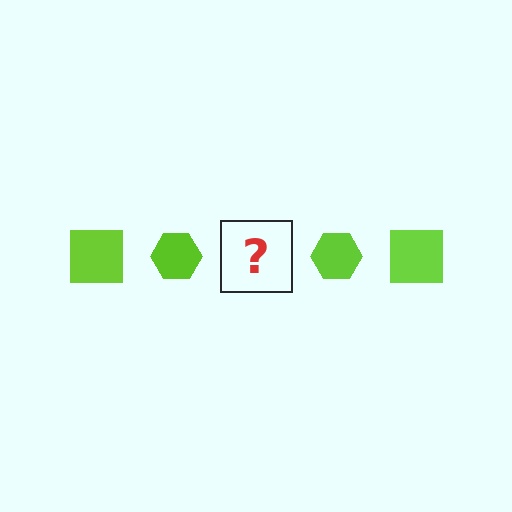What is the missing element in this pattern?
The missing element is a lime square.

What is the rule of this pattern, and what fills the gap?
The rule is that the pattern cycles through square, hexagon shapes in lime. The gap should be filled with a lime square.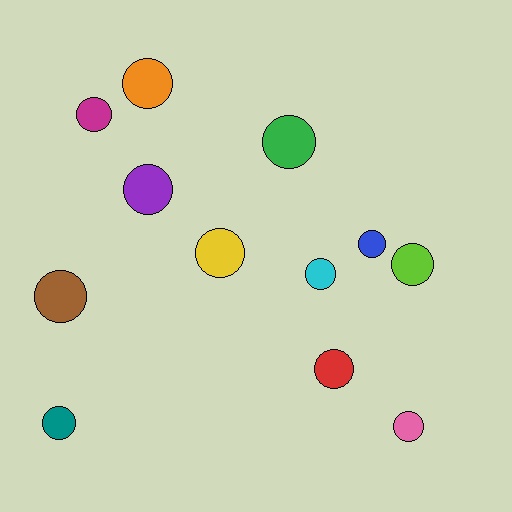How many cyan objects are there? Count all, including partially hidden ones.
There is 1 cyan object.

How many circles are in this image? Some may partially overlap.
There are 12 circles.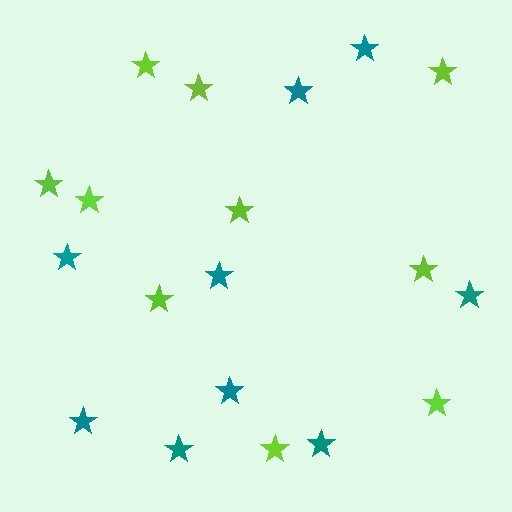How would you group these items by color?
There are 2 groups: one group of teal stars (9) and one group of lime stars (10).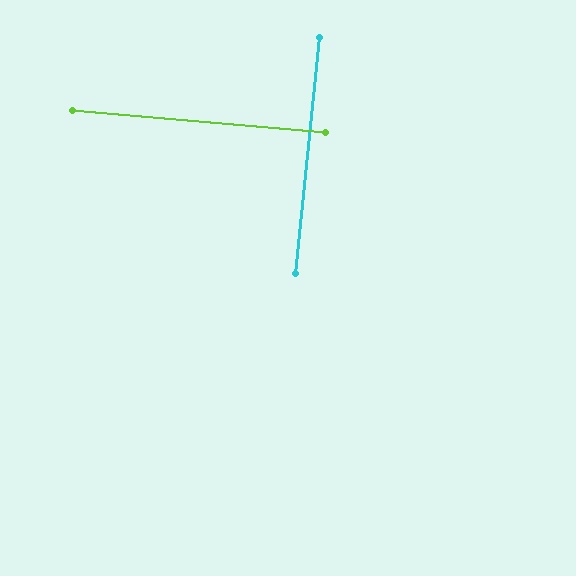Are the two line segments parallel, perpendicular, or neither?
Perpendicular — they meet at approximately 89°.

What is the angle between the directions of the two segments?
Approximately 89 degrees.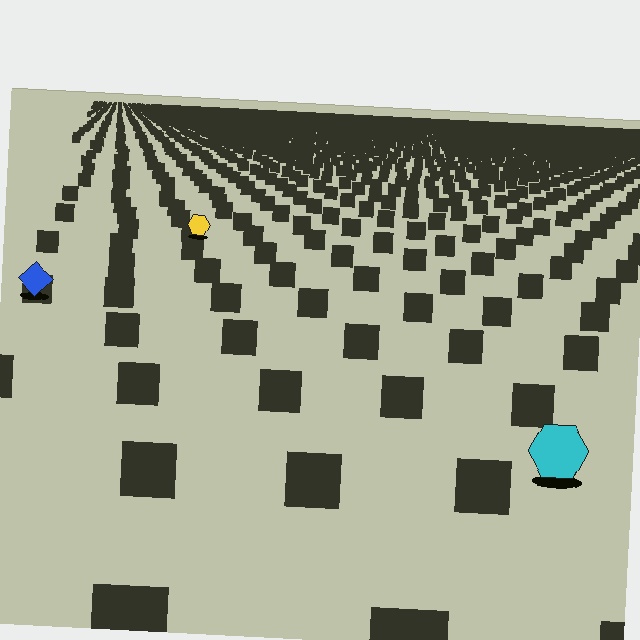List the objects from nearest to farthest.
From nearest to farthest: the cyan hexagon, the blue diamond, the yellow hexagon.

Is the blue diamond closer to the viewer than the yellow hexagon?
Yes. The blue diamond is closer — you can tell from the texture gradient: the ground texture is coarser near it.